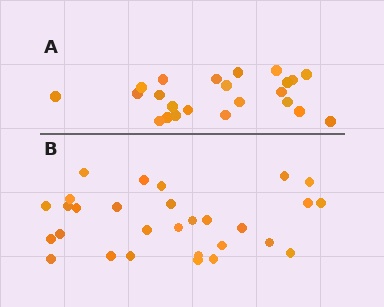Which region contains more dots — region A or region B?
Region B (the bottom region) has more dots.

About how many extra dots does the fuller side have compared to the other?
Region B has about 6 more dots than region A.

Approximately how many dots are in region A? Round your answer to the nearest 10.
About 20 dots. (The exact count is 23, which rounds to 20.)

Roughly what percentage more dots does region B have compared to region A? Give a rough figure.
About 25% more.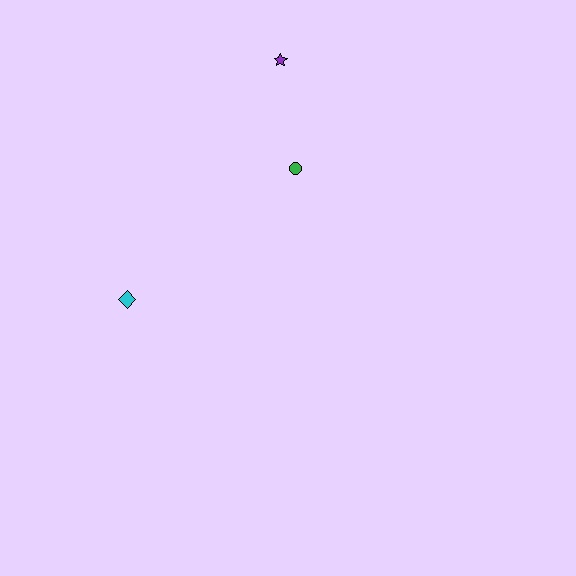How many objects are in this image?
There are 3 objects.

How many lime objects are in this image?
There are no lime objects.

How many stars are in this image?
There is 1 star.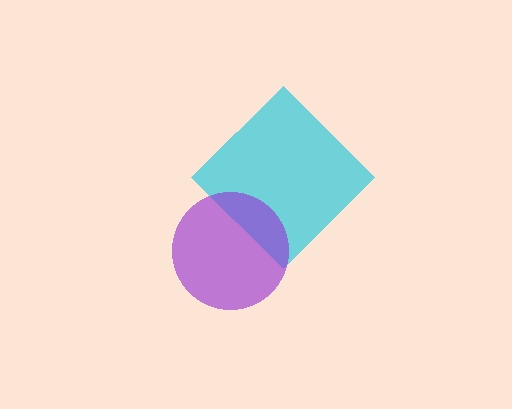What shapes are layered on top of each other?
The layered shapes are: a cyan diamond, a purple circle.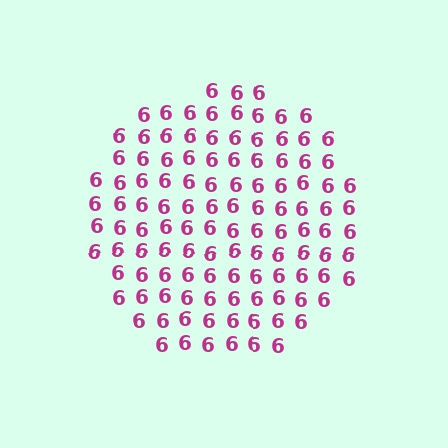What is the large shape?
The large shape is a circle.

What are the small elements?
The small elements are digit 6's.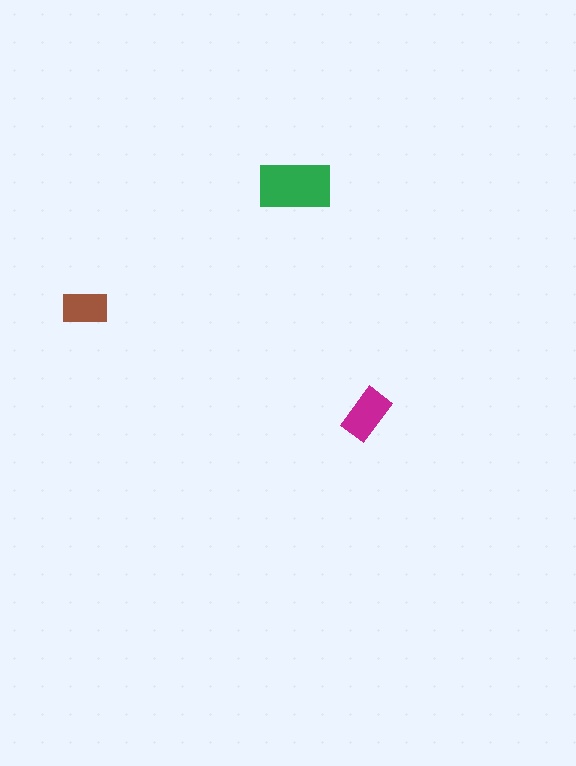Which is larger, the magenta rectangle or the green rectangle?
The green one.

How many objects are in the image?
There are 3 objects in the image.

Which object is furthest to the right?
The magenta rectangle is rightmost.